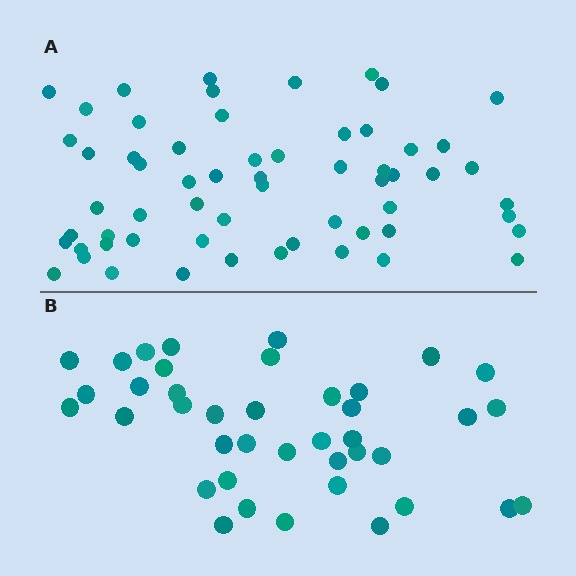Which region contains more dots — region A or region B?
Region A (the top region) has more dots.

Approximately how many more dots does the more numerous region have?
Region A has approximately 20 more dots than region B.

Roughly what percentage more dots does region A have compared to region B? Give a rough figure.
About 50% more.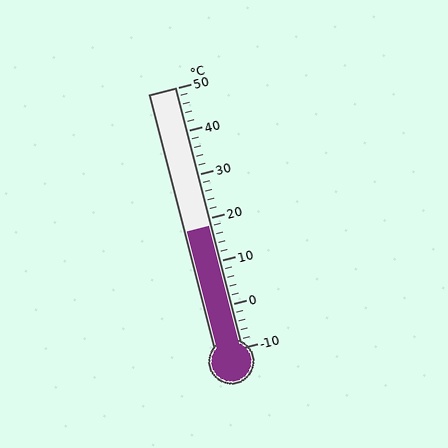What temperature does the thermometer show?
The thermometer shows approximately 18°C.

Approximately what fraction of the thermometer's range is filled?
The thermometer is filled to approximately 45% of its range.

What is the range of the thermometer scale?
The thermometer scale ranges from -10°C to 50°C.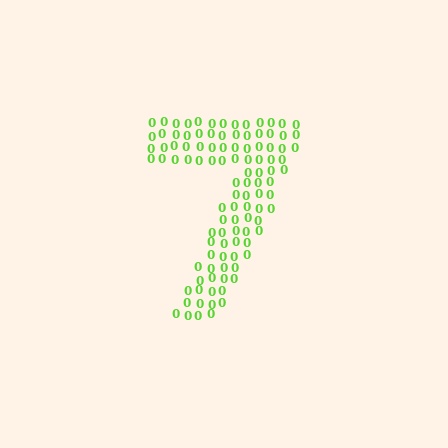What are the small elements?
The small elements are digit 0's.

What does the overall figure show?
The overall figure shows the digit 7.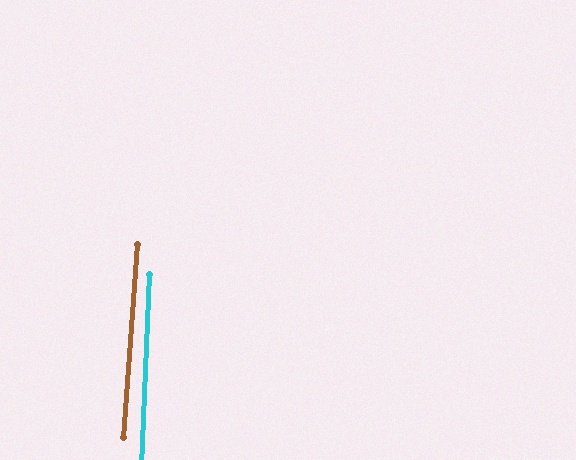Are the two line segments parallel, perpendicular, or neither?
Parallel — their directions differ by only 1.9°.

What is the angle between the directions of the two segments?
Approximately 2 degrees.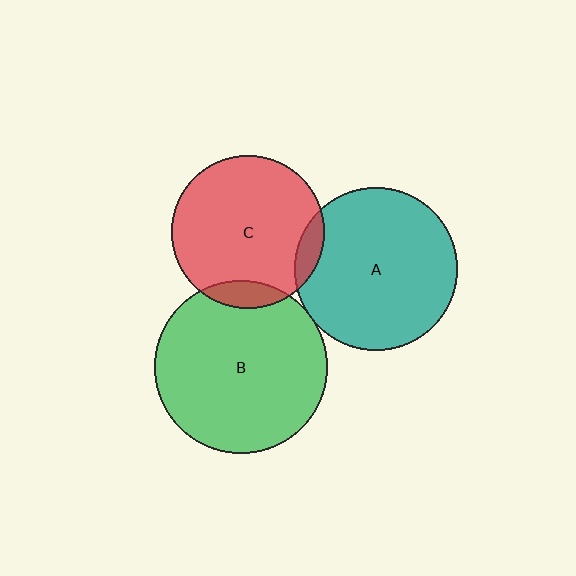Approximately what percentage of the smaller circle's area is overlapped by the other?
Approximately 10%.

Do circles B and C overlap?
Yes.